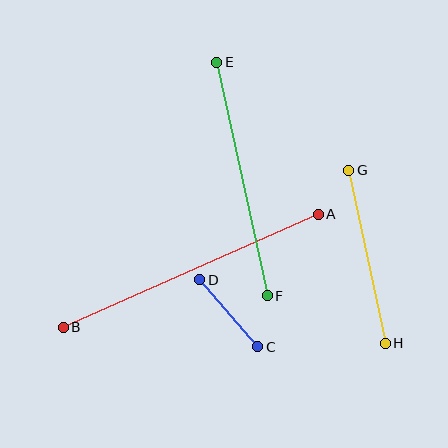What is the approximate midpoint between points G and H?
The midpoint is at approximately (367, 257) pixels.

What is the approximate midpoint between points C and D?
The midpoint is at approximately (229, 313) pixels.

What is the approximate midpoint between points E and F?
The midpoint is at approximately (242, 179) pixels.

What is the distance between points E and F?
The distance is approximately 239 pixels.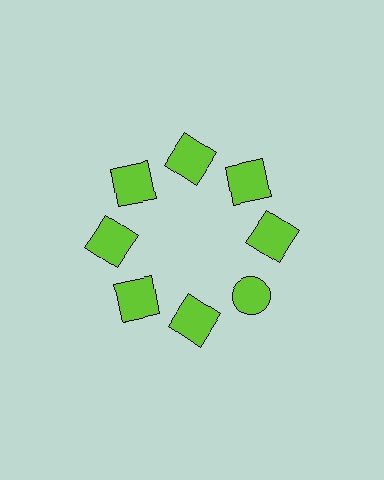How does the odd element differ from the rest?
It has a different shape: circle instead of square.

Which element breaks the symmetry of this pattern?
The lime circle at roughly the 4 o'clock position breaks the symmetry. All other shapes are lime squares.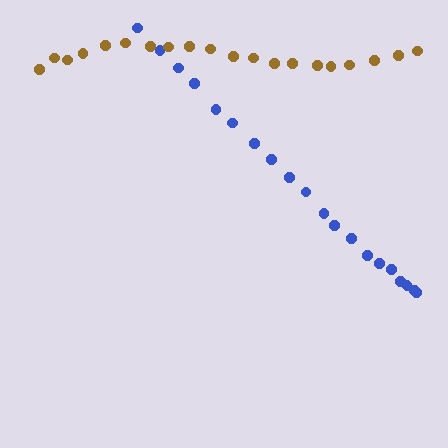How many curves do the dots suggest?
There are 2 distinct paths.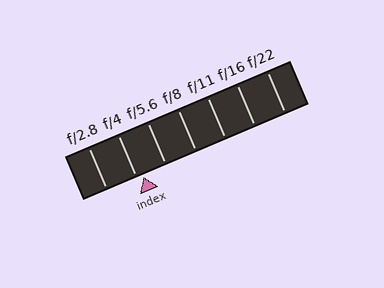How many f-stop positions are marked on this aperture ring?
There are 7 f-stop positions marked.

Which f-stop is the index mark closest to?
The index mark is closest to f/4.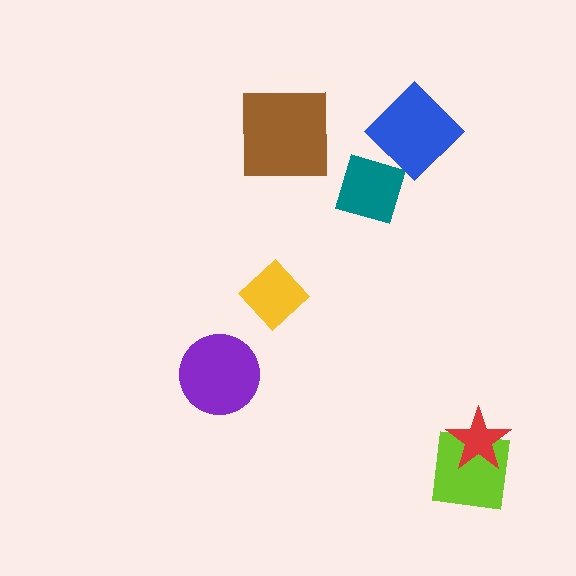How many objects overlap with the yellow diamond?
0 objects overlap with the yellow diamond.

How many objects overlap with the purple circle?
0 objects overlap with the purple circle.